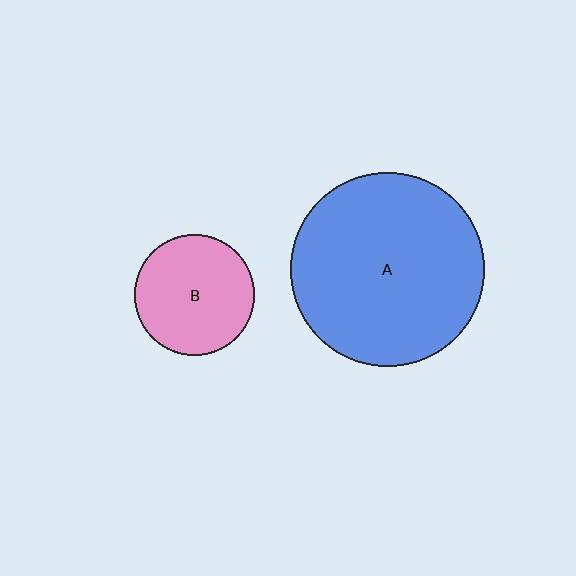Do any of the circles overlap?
No, none of the circles overlap.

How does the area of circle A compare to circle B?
Approximately 2.6 times.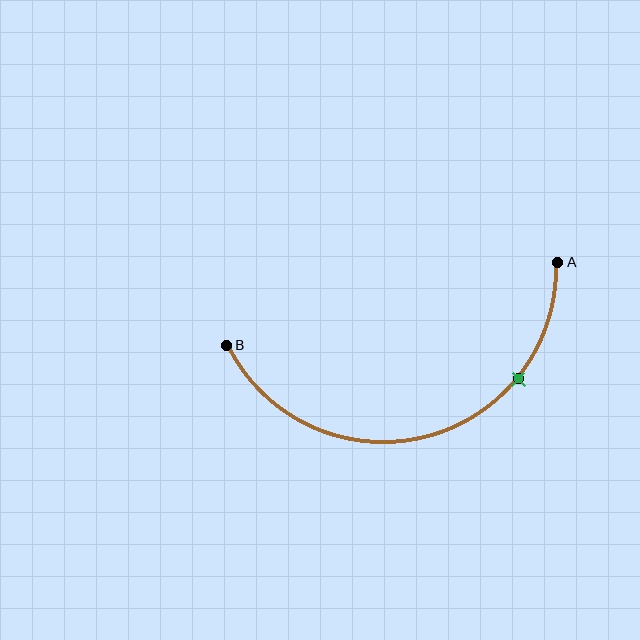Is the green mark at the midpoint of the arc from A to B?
No. The green mark lies on the arc but is closer to endpoint A. The arc midpoint would be at the point on the curve equidistant along the arc from both A and B.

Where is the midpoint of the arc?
The arc midpoint is the point on the curve farthest from the straight line joining A and B. It sits below that line.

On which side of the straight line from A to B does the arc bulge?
The arc bulges below the straight line connecting A and B.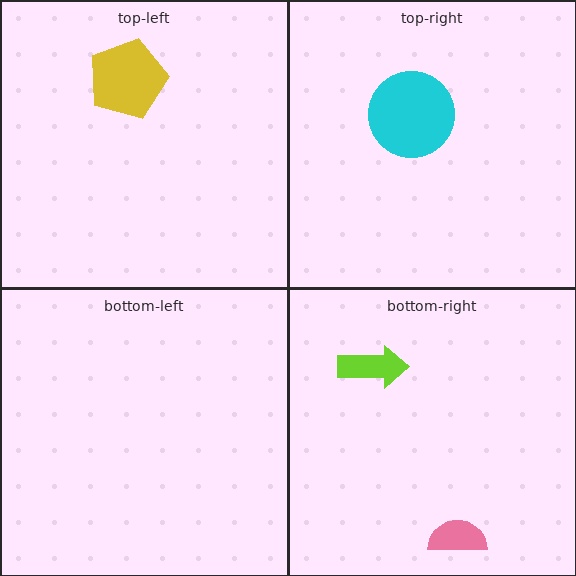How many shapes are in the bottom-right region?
2.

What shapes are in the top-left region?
The yellow pentagon.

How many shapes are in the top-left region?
1.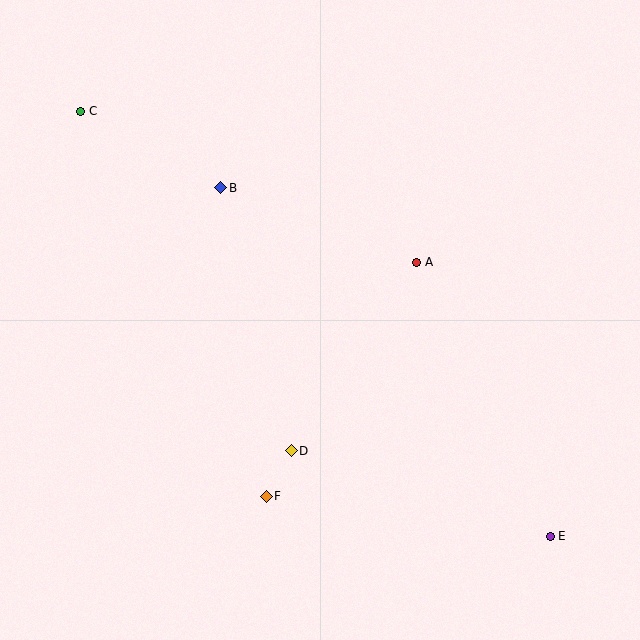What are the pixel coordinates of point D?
Point D is at (291, 451).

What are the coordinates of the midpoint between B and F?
The midpoint between B and F is at (244, 342).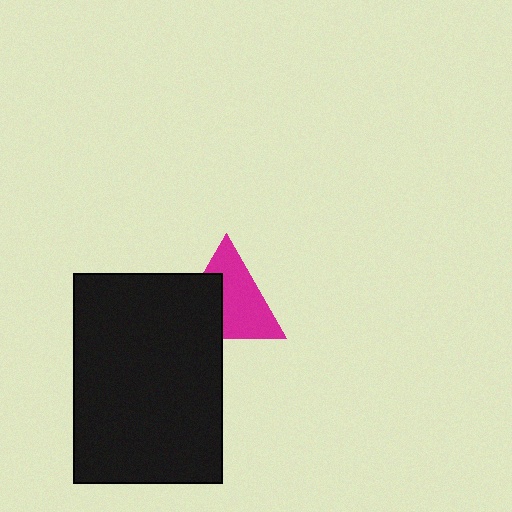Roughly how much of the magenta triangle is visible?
About half of it is visible (roughly 60%).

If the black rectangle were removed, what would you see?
You would see the complete magenta triangle.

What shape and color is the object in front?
The object in front is a black rectangle.